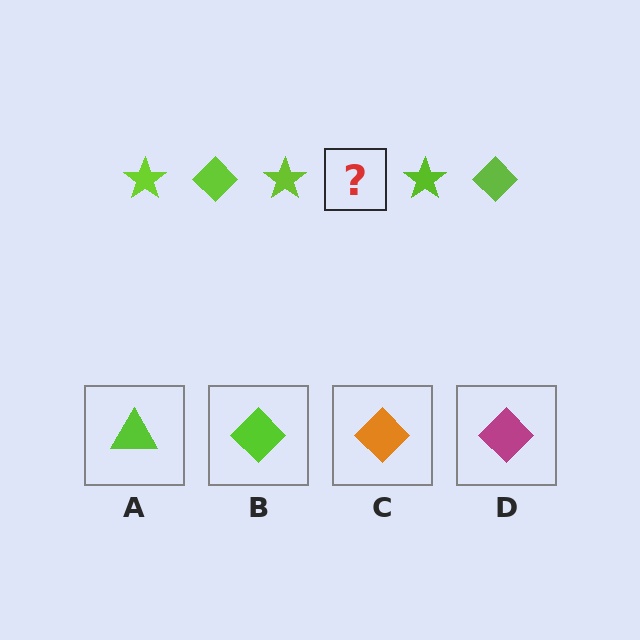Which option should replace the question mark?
Option B.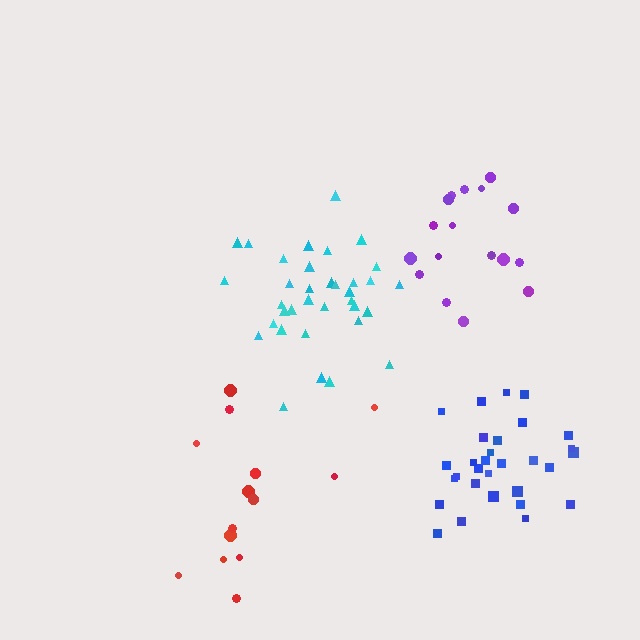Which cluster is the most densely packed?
Blue.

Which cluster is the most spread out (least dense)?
Red.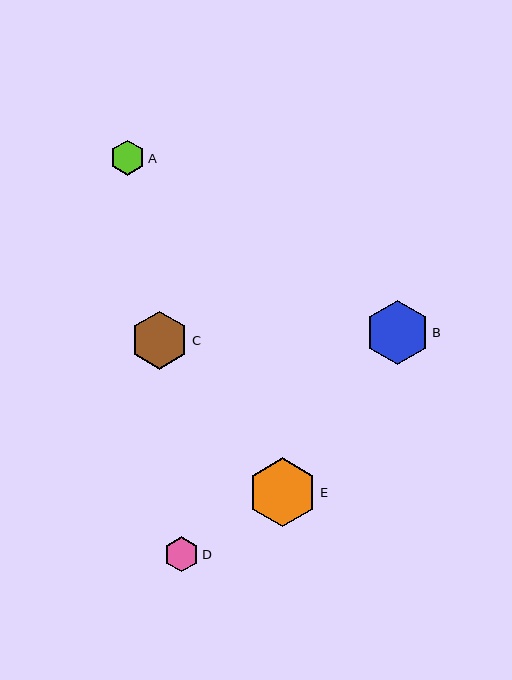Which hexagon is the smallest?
Hexagon A is the smallest with a size of approximately 35 pixels.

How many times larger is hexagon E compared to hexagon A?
Hexagon E is approximately 2.0 times the size of hexagon A.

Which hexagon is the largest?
Hexagon E is the largest with a size of approximately 69 pixels.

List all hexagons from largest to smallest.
From largest to smallest: E, B, C, D, A.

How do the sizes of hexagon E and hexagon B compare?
Hexagon E and hexagon B are approximately the same size.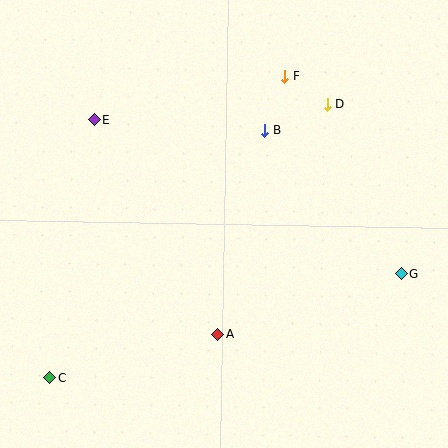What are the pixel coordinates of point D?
Point D is at (327, 104).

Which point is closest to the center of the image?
Point B at (264, 130) is closest to the center.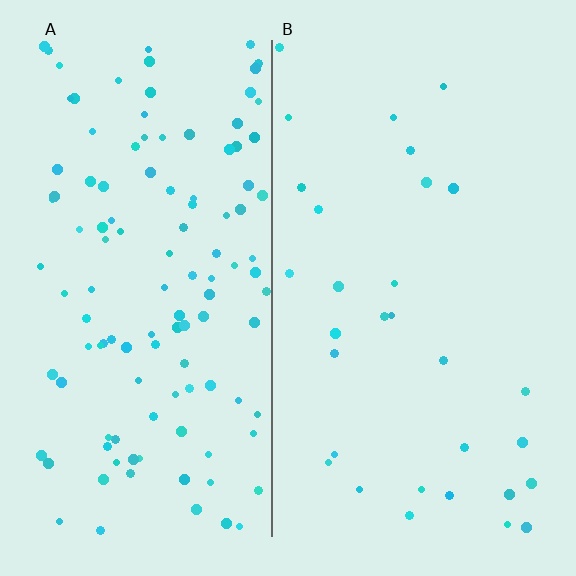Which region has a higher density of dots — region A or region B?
A (the left).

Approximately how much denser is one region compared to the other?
Approximately 3.8× — region A over region B.